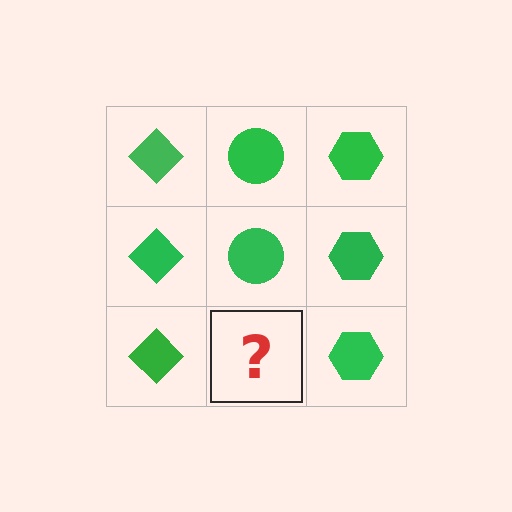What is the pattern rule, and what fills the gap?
The rule is that each column has a consistent shape. The gap should be filled with a green circle.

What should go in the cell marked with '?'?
The missing cell should contain a green circle.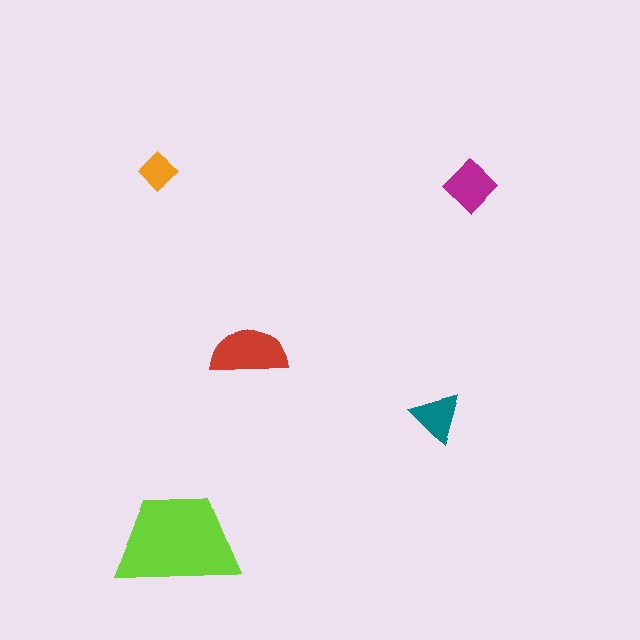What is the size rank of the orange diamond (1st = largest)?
5th.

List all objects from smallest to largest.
The orange diamond, the teal triangle, the magenta diamond, the red semicircle, the lime trapezoid.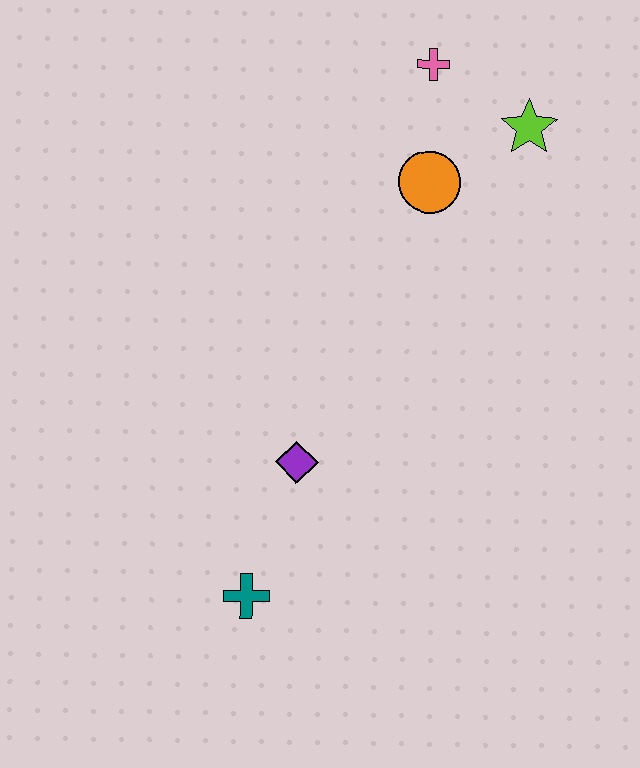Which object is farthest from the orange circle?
The teal cross is farthest from the orange circle.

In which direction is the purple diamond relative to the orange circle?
The purple diamond is below the orange circle.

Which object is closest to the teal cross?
The purple diamond is closest to the teal cross.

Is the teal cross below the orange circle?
Yes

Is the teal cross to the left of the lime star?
Yes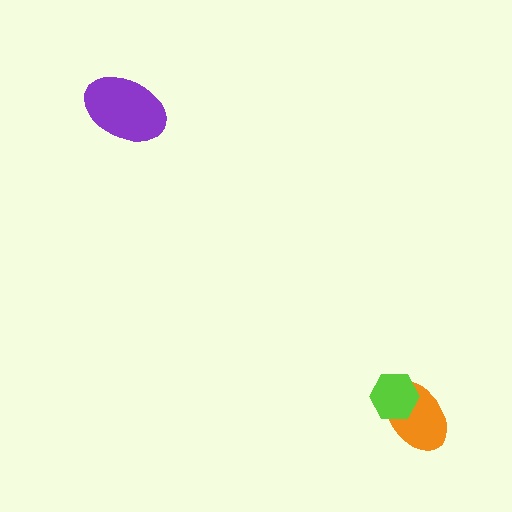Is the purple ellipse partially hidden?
No, no other shape covers it.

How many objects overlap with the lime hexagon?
1 object overlaps with the lime hexagon.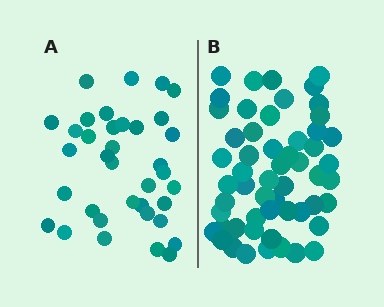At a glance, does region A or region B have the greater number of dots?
Region B (the right region) has more dots.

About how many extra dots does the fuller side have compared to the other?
Region B has approximately 20 more dots than region A.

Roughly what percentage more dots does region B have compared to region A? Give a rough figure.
About 55% more.